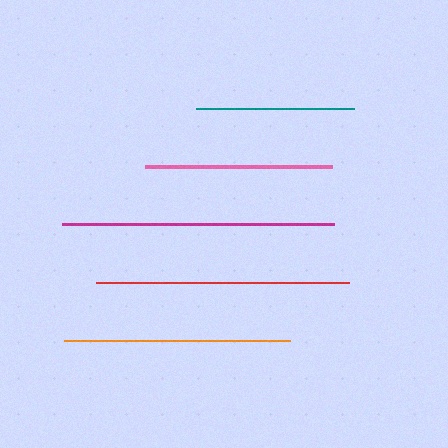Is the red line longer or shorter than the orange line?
The red line is longer than the orange line.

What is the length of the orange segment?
The orange segment is approximately 226 pixels long.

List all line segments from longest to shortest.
From longest to shortest: magenta, red, orange, pink, teal.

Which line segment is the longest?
The magenta line is the longest at approximately 272 pixels.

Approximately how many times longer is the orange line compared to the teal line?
The orange line is approximately 1.4 times the length of the teal line.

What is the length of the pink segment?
The pink segment is approximately 186 pixels long.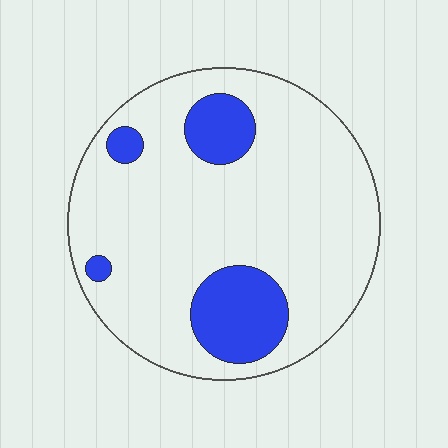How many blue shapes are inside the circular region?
4.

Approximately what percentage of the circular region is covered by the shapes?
Approximately 15%.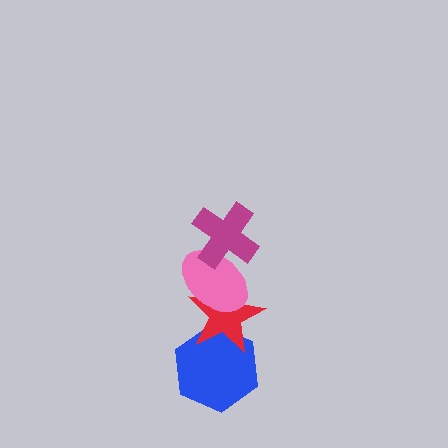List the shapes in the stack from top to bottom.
From top to bottom: the magenta cross, the pink ellipse, the red star, the blue hexagon.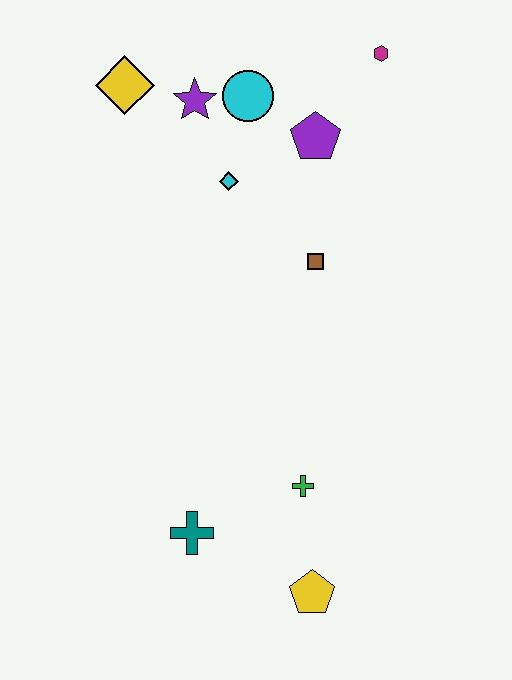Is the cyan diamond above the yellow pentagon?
Yes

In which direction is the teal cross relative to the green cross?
The teal cross is to the left of the green cross.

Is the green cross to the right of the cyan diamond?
Yes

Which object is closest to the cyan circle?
The purple star is closest to the cyan circle.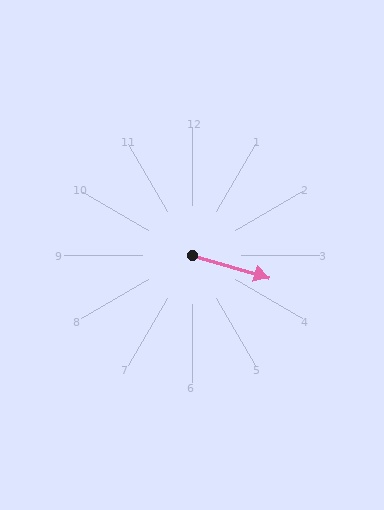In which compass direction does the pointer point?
East.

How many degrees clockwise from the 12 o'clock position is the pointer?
Approximately 106 degrees.